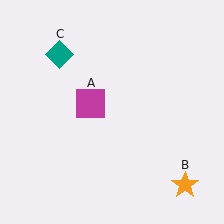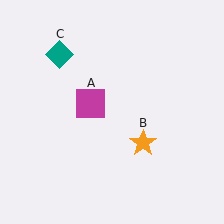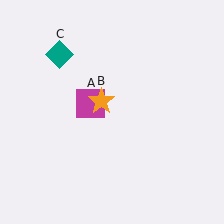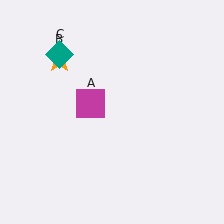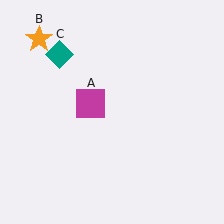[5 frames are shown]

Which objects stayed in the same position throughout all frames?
Magenta square (object A) and teal diamond (object C) remained stationary.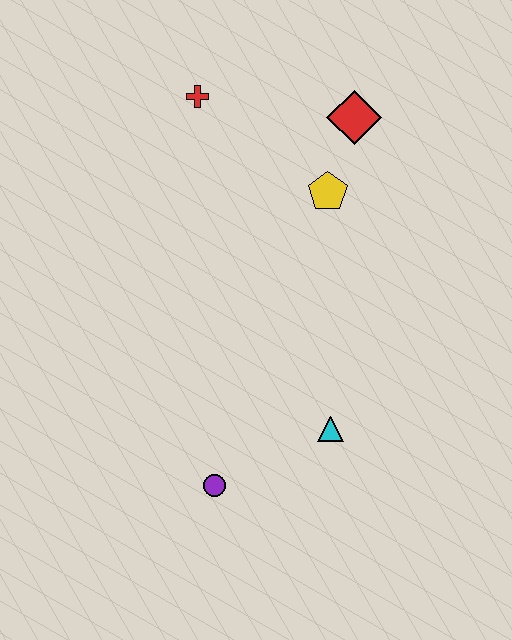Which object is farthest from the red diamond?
The purple circle is farthest from the red diamond.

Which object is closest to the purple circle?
The cyan triangle is closest to the purple circle.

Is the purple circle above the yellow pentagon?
No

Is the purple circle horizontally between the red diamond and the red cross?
Yes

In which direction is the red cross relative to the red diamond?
The red cross is to the left of the red diamond.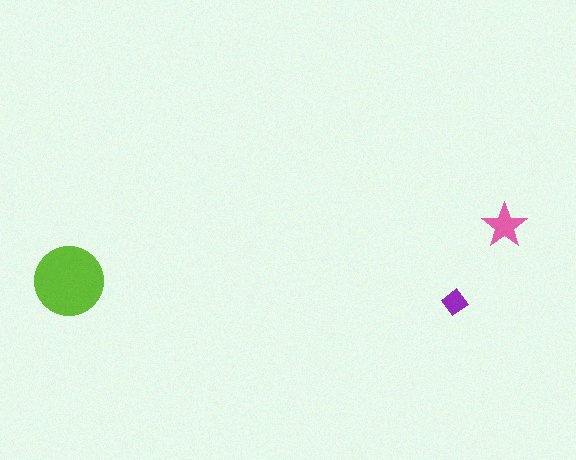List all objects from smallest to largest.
The purple diamond, the pink star, the lime circle.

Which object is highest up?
The pink star is topmost.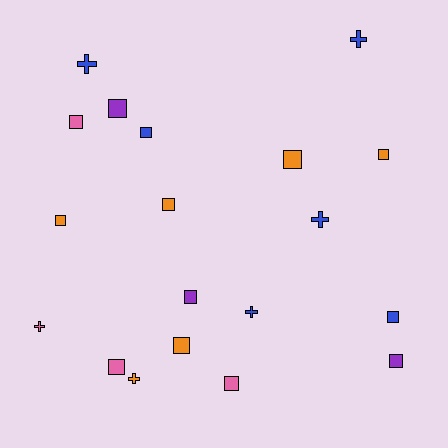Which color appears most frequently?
Blue, with 6 objects.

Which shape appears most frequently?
Square, with 13 objects.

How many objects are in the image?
There are 19 objects.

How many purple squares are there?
There are 3 purple squares.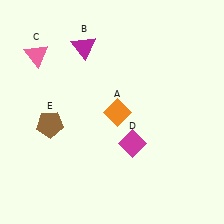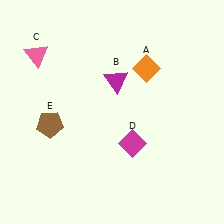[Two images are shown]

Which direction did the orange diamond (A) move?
The orange diamond (A) moved up.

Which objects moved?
The objects that moved are: the orange diamond (A), the magenta triangle (B).